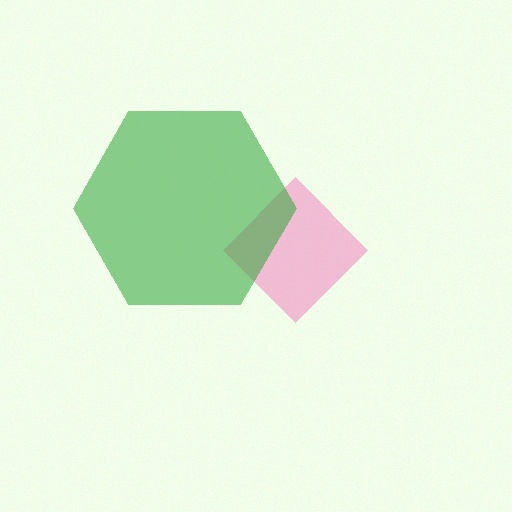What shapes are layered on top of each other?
The layered shapes are: a pink diamond, a green hexagon.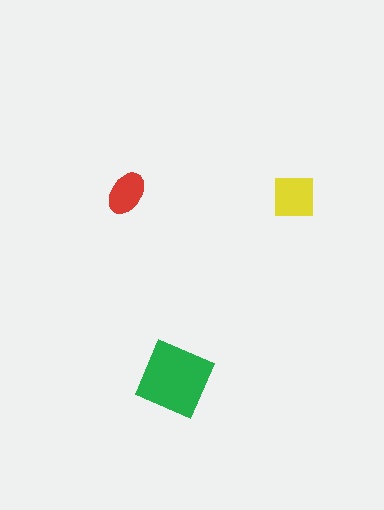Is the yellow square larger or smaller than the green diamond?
Smaller.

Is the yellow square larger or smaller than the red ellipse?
Larger.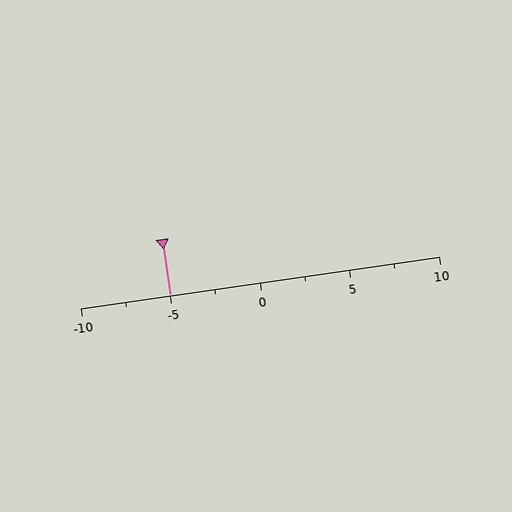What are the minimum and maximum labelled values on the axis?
The axis runs from -10 to 10.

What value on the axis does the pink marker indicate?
The marker indicates approximately -5.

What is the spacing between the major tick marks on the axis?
The major ticks are spaced 5 apart.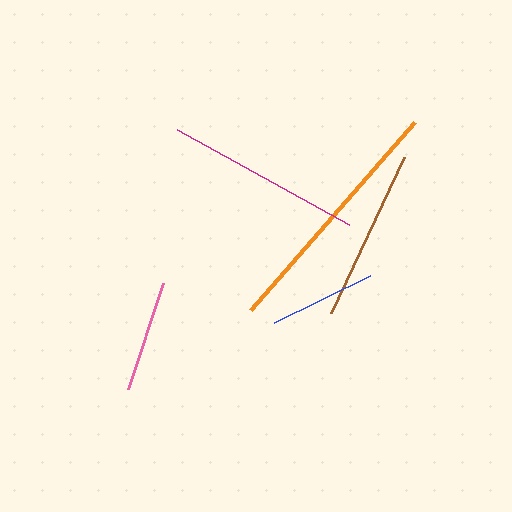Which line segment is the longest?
The orange line is the longest at approximately 249 pixels.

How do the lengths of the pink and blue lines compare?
The pink and blue lines are approximately the same length.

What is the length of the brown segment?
The brown segment is approximately 172 pixels long.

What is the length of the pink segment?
The pink segment is approximately 112 pixels long.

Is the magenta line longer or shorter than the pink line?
The magenta line is longer than the pink line.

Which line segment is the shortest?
The blue line is the shortest at approximately 106 pixels.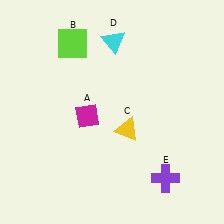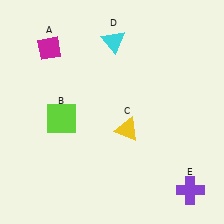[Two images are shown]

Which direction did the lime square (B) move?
The lime square (B) moved down.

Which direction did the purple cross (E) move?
The purple cross (E) moved right.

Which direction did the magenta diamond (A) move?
The magenta diamond (A) moved up.